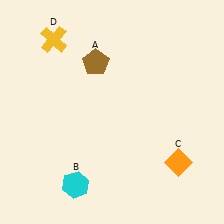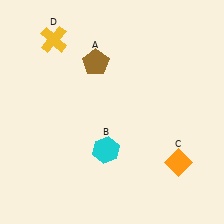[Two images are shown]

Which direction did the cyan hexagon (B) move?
The cyan hexagon (B) moved up.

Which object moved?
The cyan hexagon (B) moved up.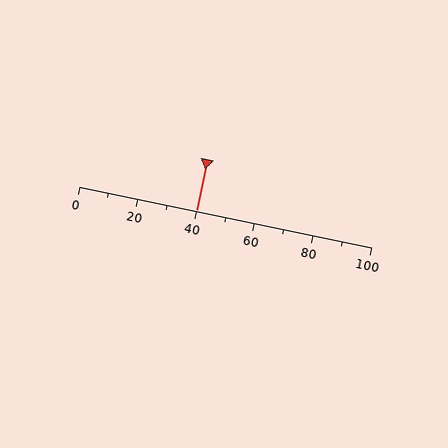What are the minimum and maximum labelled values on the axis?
The axis runs from 0 to 100.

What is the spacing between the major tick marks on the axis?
The major ticks are spaced 20 apart.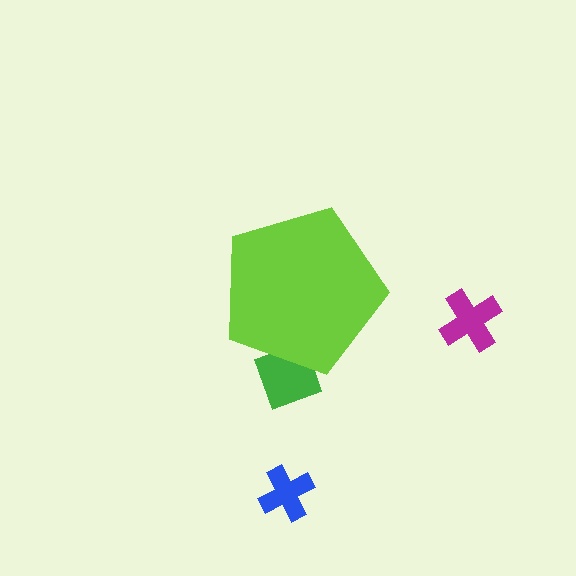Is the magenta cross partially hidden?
No, the magenta cross is fully visible.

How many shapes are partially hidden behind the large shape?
1 shape is partially hidden.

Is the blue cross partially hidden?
No, the blue cross is fully visible.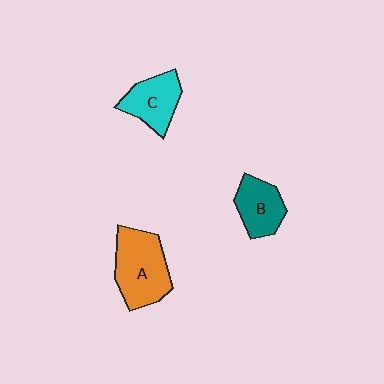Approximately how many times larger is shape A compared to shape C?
Approximately 1.4 times.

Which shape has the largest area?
Shape A (orange).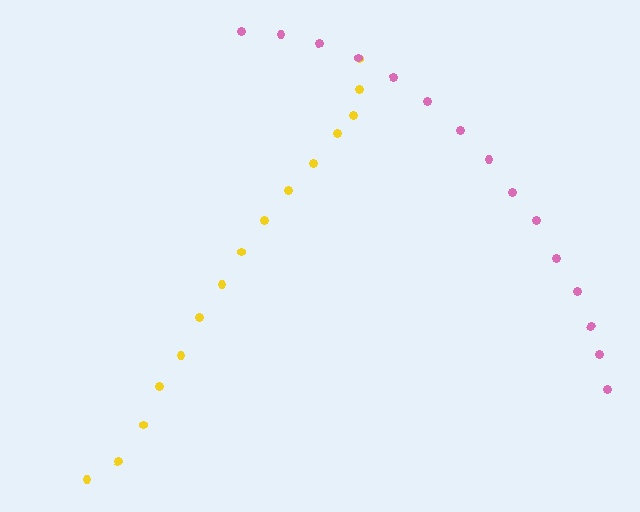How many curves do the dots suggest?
There are 2 distinct paths.